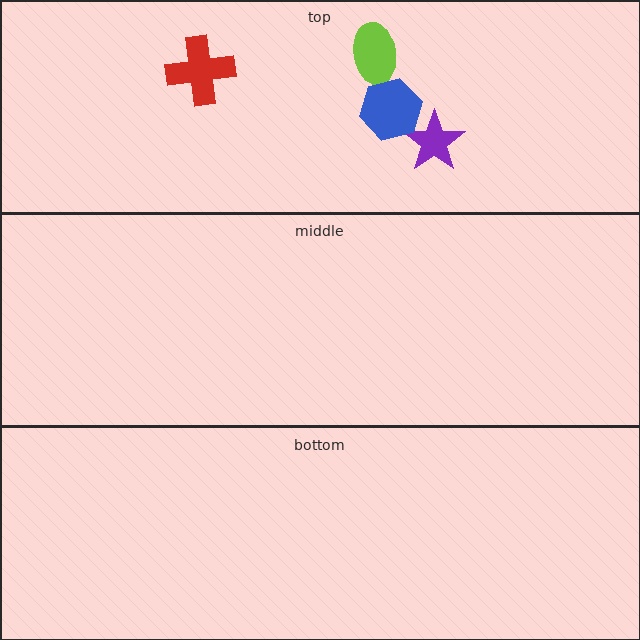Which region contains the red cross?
The top region.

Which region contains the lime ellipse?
The top region.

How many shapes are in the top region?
4.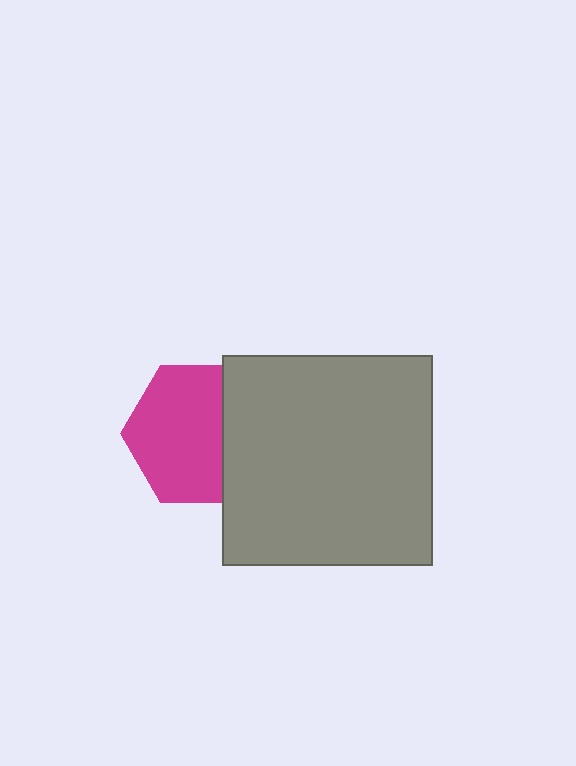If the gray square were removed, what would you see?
You would see the complete magenta hexagon.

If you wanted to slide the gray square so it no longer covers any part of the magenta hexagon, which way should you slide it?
Slide it right — that is the most direct way to separate the two shapes.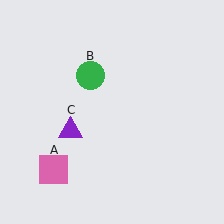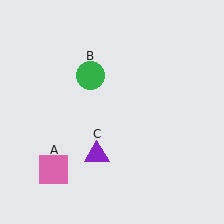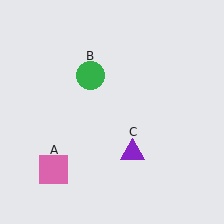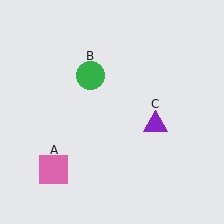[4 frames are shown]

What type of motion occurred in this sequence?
The purple triangle (object C) rotated counterclockwise around the center of the scene.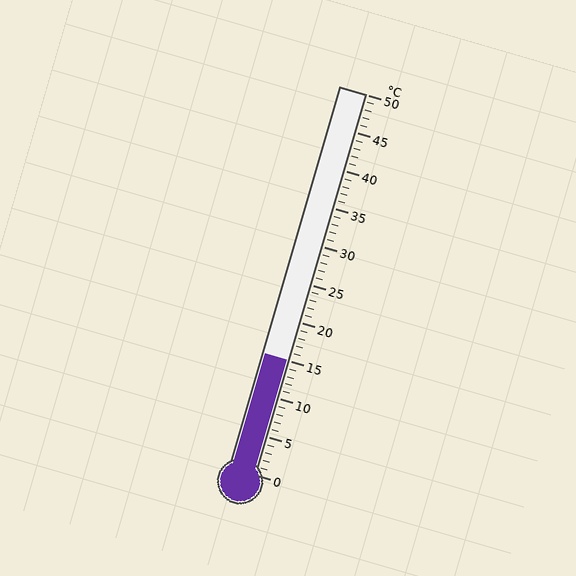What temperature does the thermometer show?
The thermometer shows approximately 15°C.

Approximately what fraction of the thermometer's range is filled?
The thermometer is filled to approximately 30% of its range.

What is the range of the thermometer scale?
The thermometer scale ranges from 0°C to 50°C.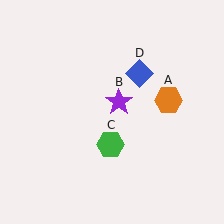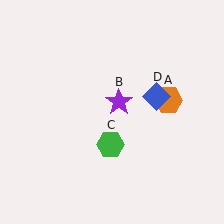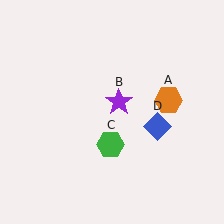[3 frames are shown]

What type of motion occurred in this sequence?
The blue diamond (object D) rotated clockwise around the center of the scene.